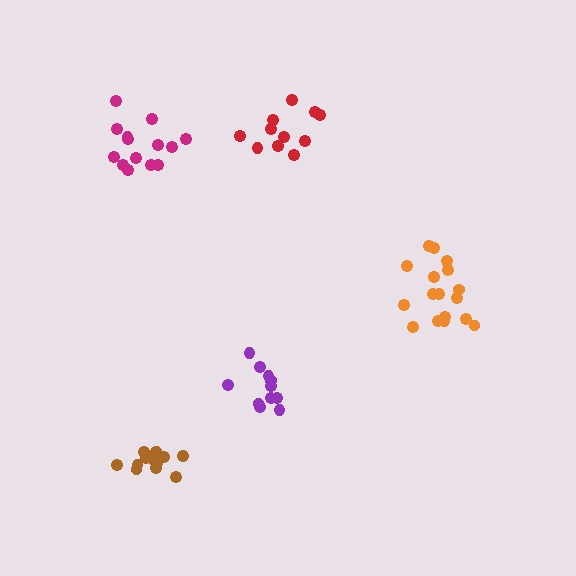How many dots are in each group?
Group 1: 11 dots, Group 2: 14 dots, Group 3: 17 dots, Group 4: 11 dots, Group 5: 13 dots (66 total).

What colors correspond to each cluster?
The clusters are colored: red, magenta, orange, purple, brown.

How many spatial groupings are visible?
There are 5 spatial groupings.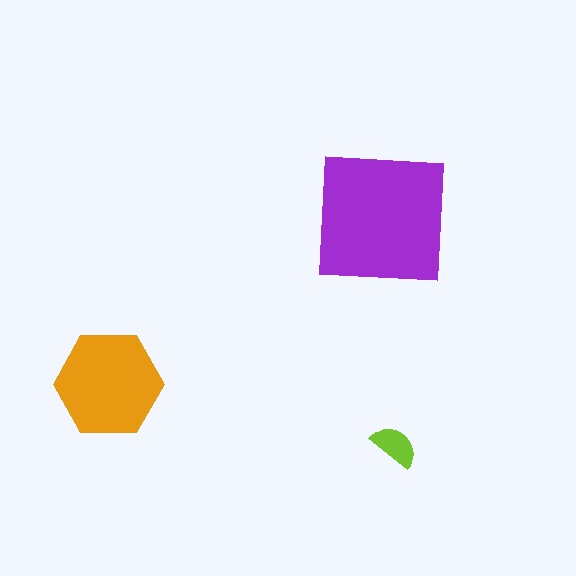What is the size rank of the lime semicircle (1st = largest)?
3rd.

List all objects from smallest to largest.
The lime semicircle, the orange hexagon, the purple square.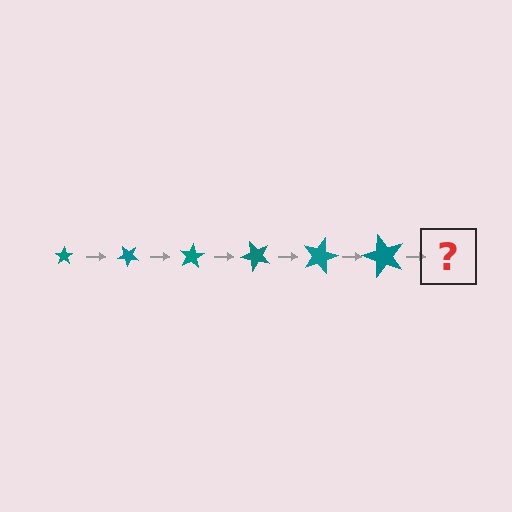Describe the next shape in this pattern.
It should be a star, larger than the previous one and rotated 240 degrees from the start.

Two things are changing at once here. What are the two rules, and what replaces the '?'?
The two rules are that the star grows larger each step and it rotates 40 degrees each step. The '?' should be a star, larger than the previous one and rotated 240 degrees from the start.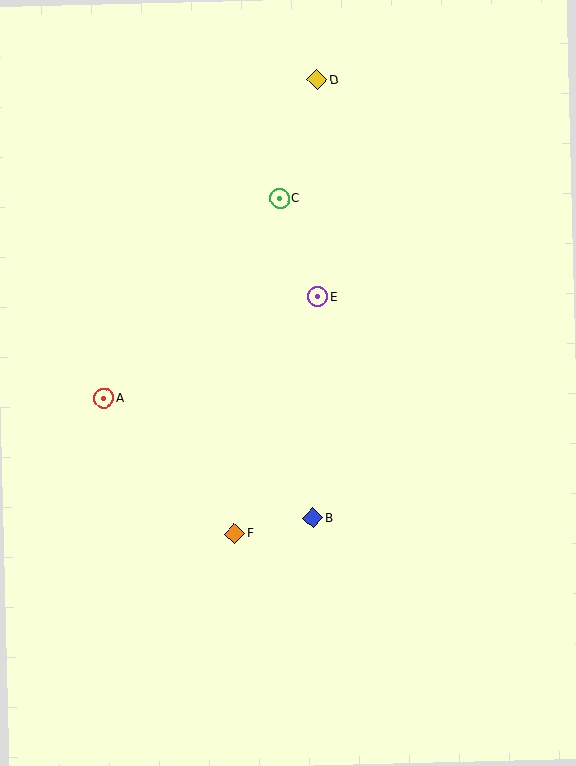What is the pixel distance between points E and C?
The distance between E and C is 105 pixels.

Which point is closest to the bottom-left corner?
Point F is closest to the bottom-left corner.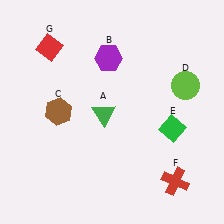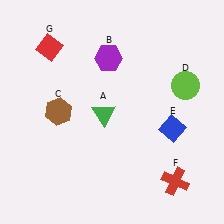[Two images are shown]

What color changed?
The diamond (E) changed from green in Image 1 to blue in Image 2.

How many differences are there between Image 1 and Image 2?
There is 1 difference between the two images.